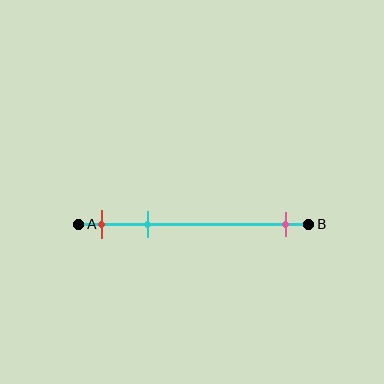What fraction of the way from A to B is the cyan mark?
The cyan mark is approximately 30% (0.3) of the way from A to B.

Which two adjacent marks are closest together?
The red and cyan marks are the closest adjacent pair.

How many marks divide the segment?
There are 3 marks dividing the segment.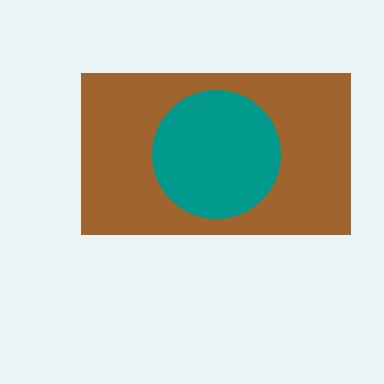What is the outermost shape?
The brown rectangle.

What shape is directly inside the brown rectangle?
The teal circle.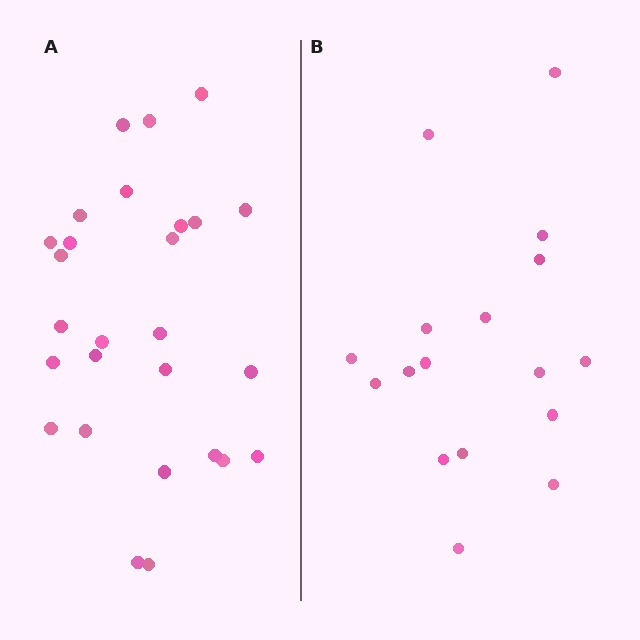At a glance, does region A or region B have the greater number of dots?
Region A (the left region) has more dots.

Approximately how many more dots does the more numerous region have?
Region A has roughly 10 or so more dots than region B.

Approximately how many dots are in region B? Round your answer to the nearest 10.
About 20 dots. (The exact count is 17, which rounds to 20.)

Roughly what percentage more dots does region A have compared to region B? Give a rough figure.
About 60% more.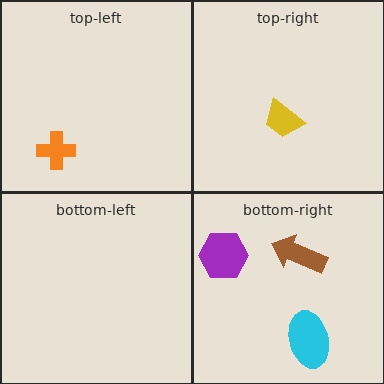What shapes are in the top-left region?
The orange cross.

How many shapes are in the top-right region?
1.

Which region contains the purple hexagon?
The bottom-right region.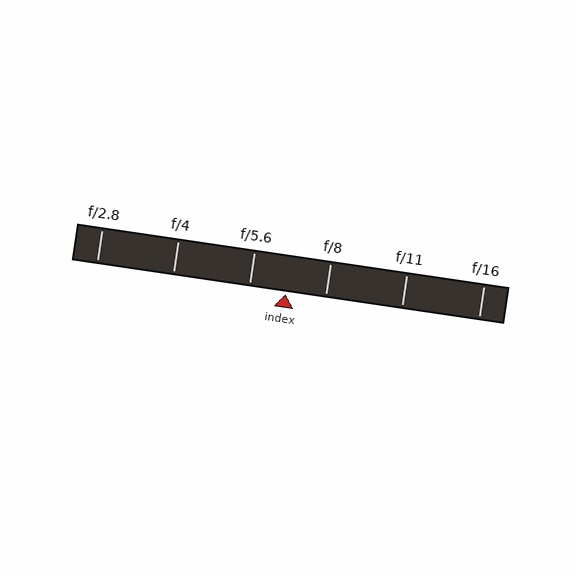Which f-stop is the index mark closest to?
The index mark is closest to f/5.6.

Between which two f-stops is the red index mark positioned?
The index mark is between f/5.6 and f/8.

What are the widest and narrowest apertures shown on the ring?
The widest aperture shown is f/2.8 and the narrowest is f/16.